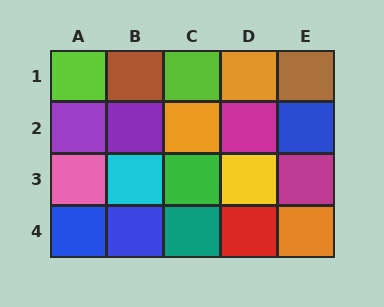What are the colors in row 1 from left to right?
Lime, brown, lime, orange, brown.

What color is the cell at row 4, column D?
Red.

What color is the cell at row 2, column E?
Blue.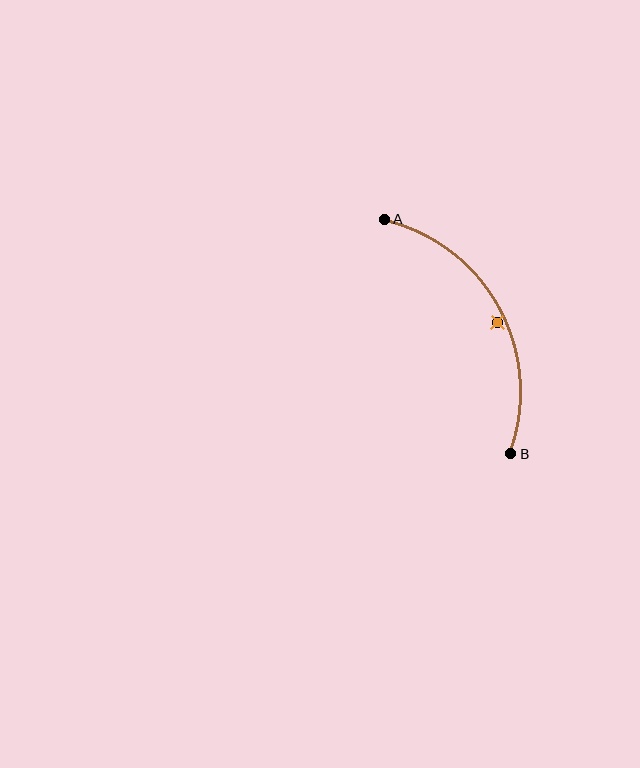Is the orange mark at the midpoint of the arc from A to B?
No — the orange mark does not lie on the arc at all. It sits slightly inside the curve.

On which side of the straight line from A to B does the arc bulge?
The arc bulges to the right of the straight line connecting A and B.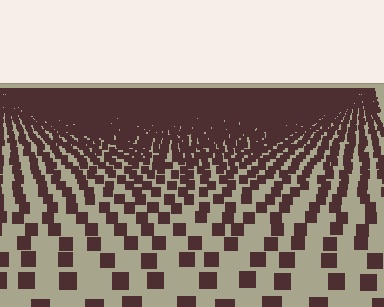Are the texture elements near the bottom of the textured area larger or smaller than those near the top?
Larger. Near the bottom, elements are closer to the viewer and appear at a bigger on-screen size.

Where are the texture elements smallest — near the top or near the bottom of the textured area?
Near the top.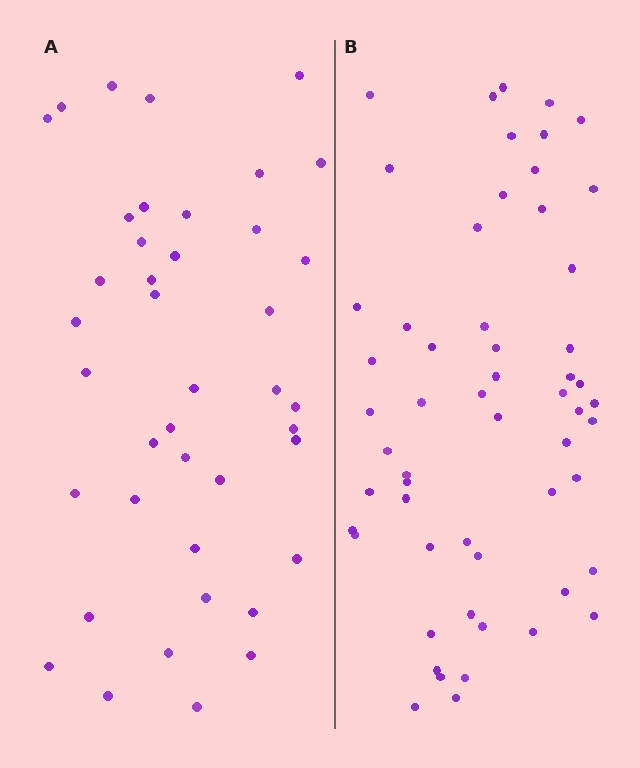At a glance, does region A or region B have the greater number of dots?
Region B (the right region) has more dots.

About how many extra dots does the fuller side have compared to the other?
Region B has approximately 15 more dots than region A.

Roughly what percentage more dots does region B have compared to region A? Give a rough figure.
About 40% more.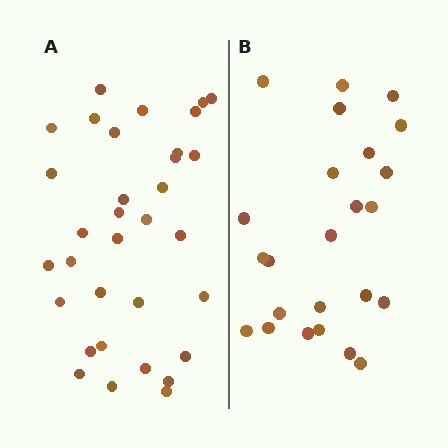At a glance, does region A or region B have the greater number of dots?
Region A (the left region) has more dots.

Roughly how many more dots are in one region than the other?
Region A has roughly 8 or so more dots than region B.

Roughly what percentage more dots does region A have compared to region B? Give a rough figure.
About 40% more.